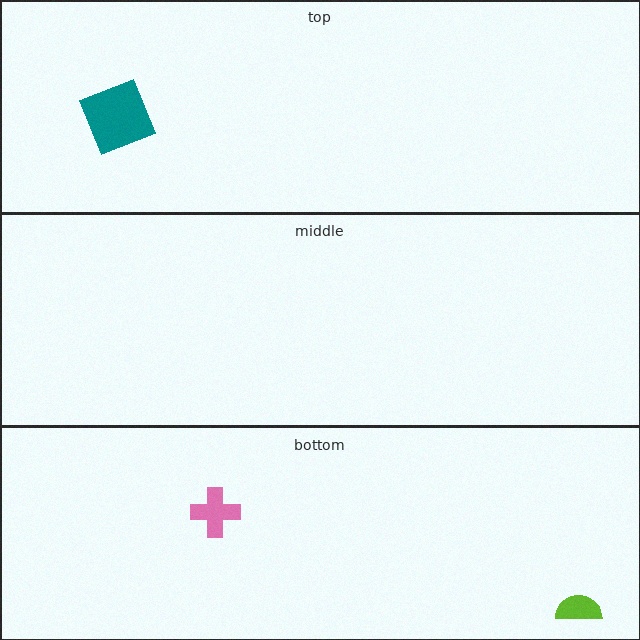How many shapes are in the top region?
1.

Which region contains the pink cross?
The bottom region.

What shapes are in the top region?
The teal square.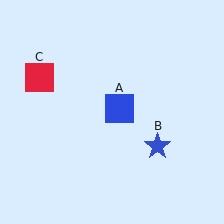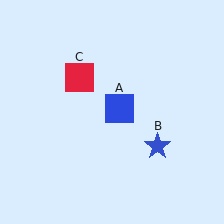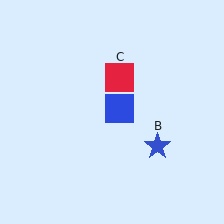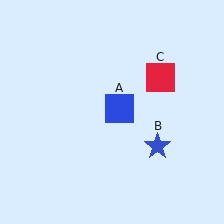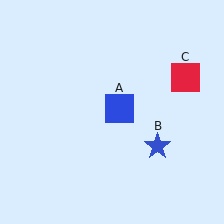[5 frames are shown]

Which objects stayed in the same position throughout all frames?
Blue square (object A) and blue star (object B) remained stationary.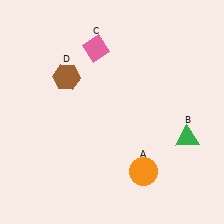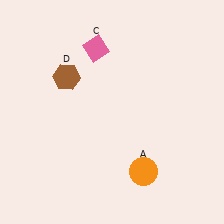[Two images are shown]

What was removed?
The green triangle (B) was removed in Image 2.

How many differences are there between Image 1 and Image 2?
There is 1 difference between the two images.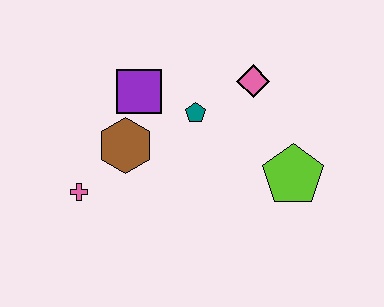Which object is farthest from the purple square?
The lime pentagon is farthest from the purple square.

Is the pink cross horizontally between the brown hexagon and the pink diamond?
No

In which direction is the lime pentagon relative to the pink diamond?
The lime pentagon is below the pink diamond.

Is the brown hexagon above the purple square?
No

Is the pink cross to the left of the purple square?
Yes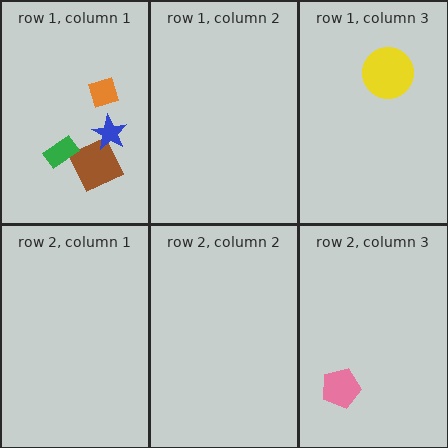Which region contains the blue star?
The row 1, column 1 region.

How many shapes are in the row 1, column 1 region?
4.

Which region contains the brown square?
The row 1, column 1 region.